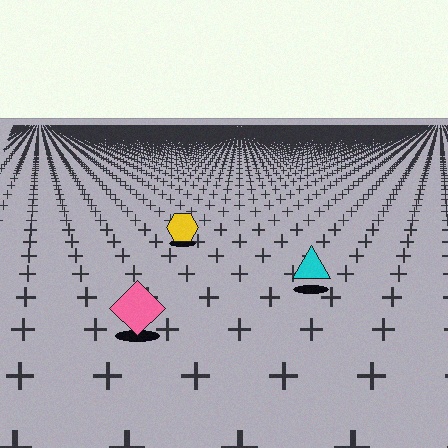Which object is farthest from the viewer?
The yellow hexagon is farthest from the viewer. It appears smaller and the ground texture around it is denser.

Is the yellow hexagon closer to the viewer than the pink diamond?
No. The pink diamond is closer — you can tell from the texture gradient: the ground texture is coarser near it.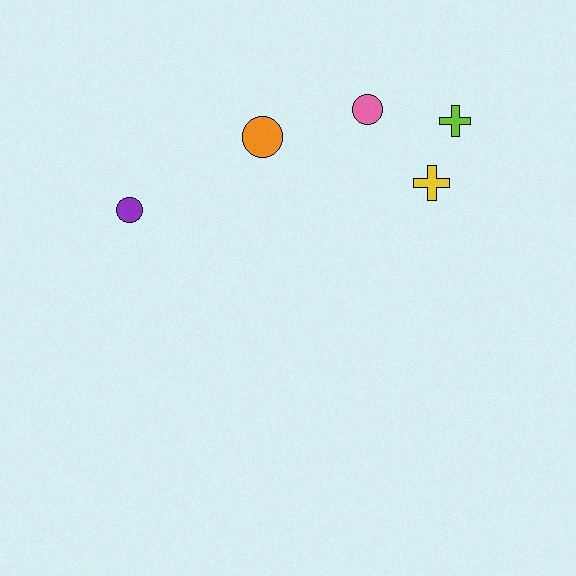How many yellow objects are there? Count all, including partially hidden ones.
There is 1 yellow object.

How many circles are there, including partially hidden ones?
There are 3 circles.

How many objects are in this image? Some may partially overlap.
There are 5 objects.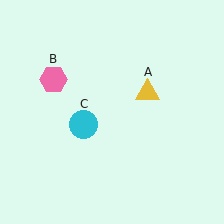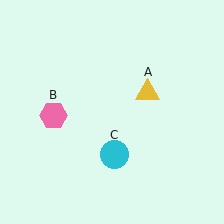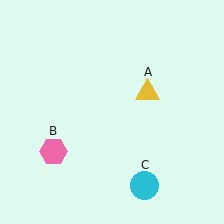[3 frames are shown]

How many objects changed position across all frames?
2 objects changed position: pink hexagon (object B), cyan circle (object C).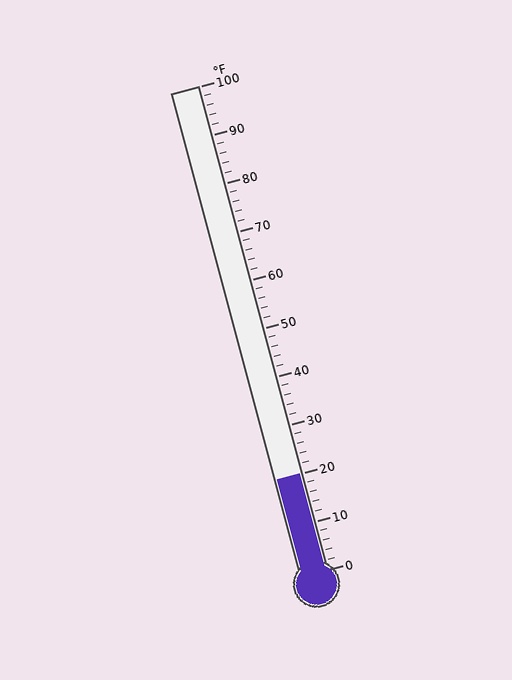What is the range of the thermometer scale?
The thermometer scale ranges from 0°F to 100°F.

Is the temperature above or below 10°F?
The temperature is above 10°F.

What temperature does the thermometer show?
The thermometer shows approximately 20°F.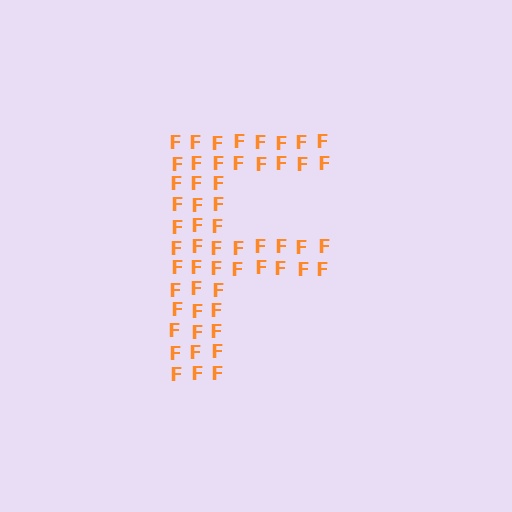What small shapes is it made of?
It is made of small letter F's.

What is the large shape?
The large shape is the letter F.